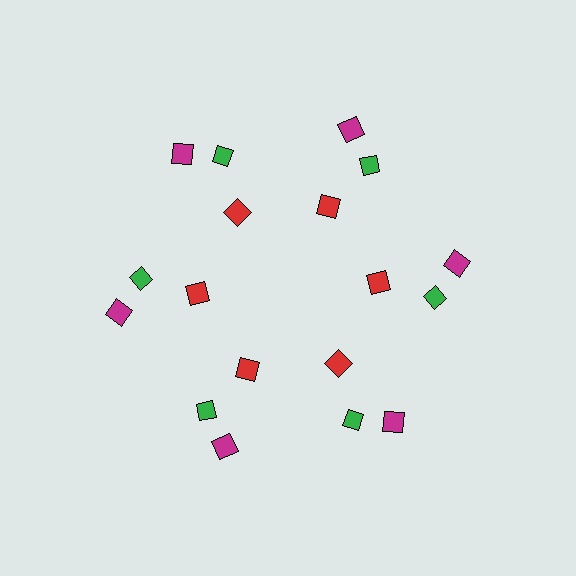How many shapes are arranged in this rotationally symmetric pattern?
There are 18 shapes, arranged in 6 groups of 3.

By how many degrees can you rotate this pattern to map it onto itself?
The pattern maps onto itself every 60 degrees of rotation.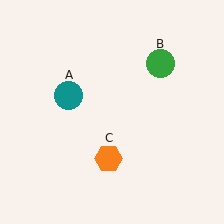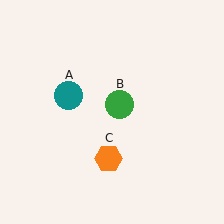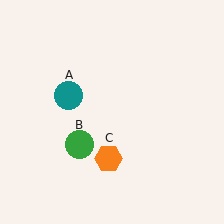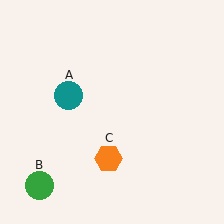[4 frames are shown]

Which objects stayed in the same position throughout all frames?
Teal circle (object A) and orange hexagon (object C) remained stationary.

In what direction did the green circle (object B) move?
The green circle (object B) moved down and to the left.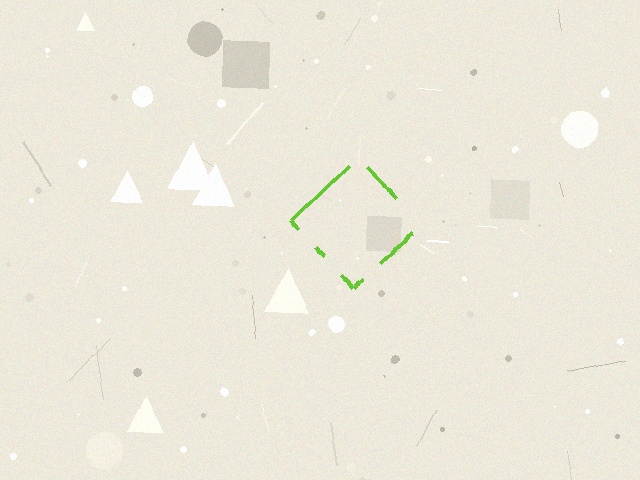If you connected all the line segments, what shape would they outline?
They would outline a diamond.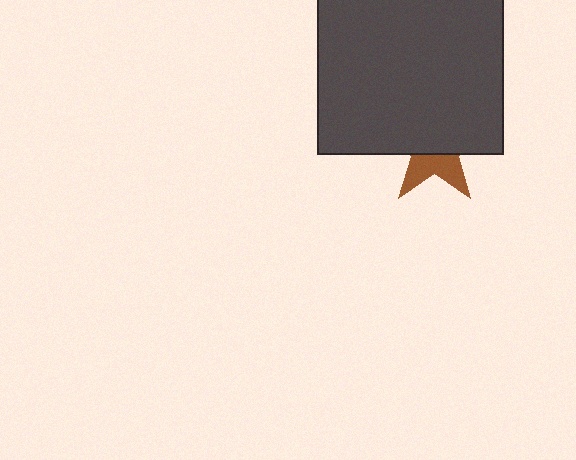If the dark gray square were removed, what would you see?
You would see the complete brown star.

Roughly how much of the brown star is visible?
A small part of it is visible (roughly 38%).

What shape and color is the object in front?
The object in front is a dark gray square.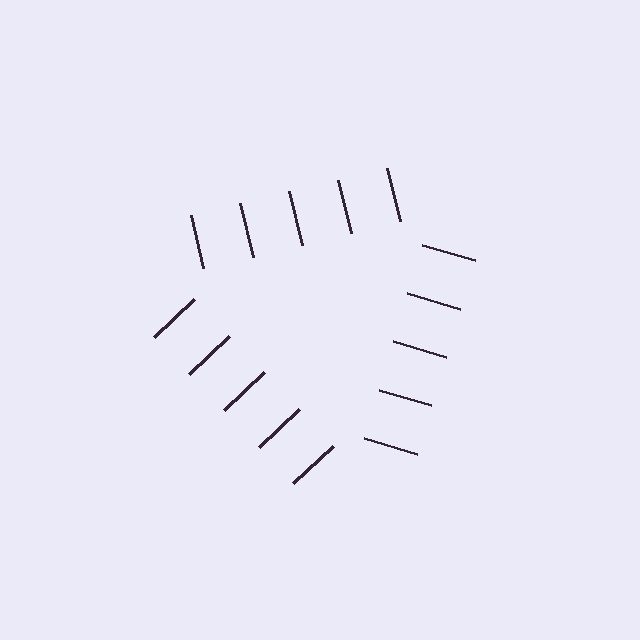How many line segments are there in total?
15 — 5 along each of the 3 edges.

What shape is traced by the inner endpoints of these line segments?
An illusory triangle — the line segments terminate on its edges but no continuous stroke is drawn.